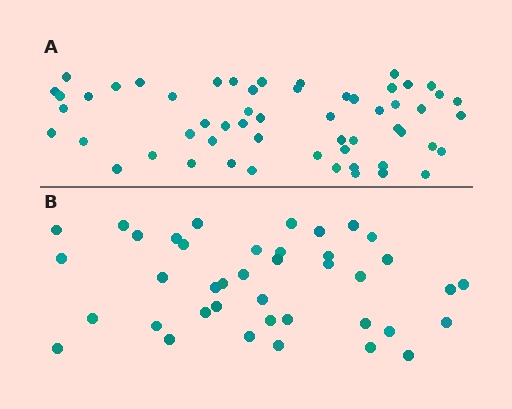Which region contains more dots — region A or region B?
Region A (the top region) has more dots.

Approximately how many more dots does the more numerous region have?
Region A has approximately 15 more dots than region B.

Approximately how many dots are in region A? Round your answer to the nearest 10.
About 60 dots. (The exact count is 56, which rounds to 60.)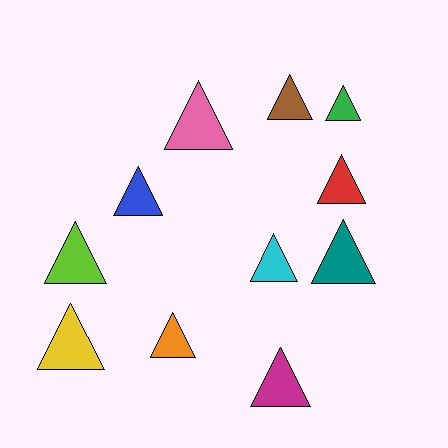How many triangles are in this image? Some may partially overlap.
There are 11 triangles.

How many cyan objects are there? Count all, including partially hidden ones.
There is 1 cyan object.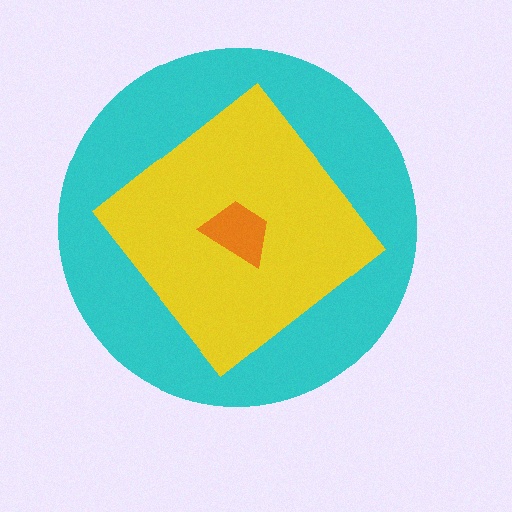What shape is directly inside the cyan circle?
The yellow diamond.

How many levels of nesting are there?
3.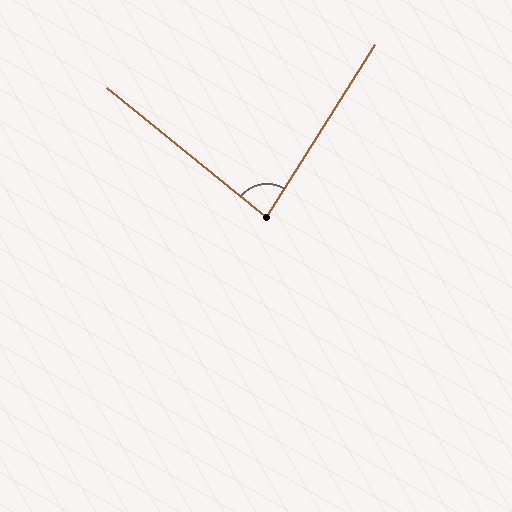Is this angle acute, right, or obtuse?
It is acute.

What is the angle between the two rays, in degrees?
Approximately 83 degrees.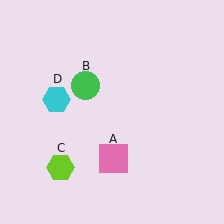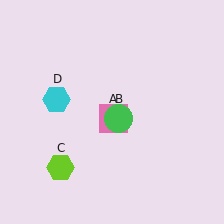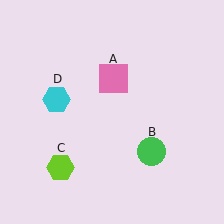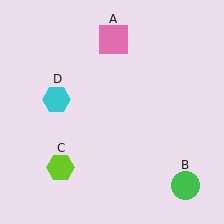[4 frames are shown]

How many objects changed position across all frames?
2 objects changed position: pink square (object A), green circle (object B).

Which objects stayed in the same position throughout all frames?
Lime hexagon (object C) and cyan hexagon (object D) remained stationary.